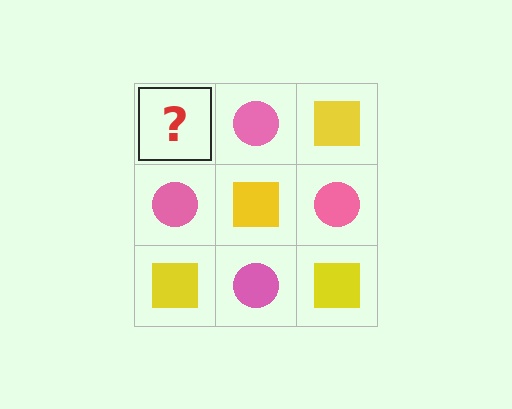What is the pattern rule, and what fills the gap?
The rule is that it alternates yellow square and pink circle in a checkerboard pattern. The gap should be filled with a yellow square.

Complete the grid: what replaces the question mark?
The question mark should be replaced with a yellow square.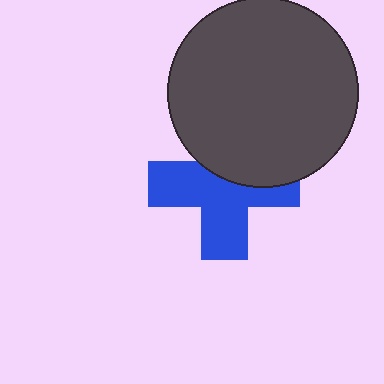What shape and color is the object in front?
The object in front is a dark gray circle.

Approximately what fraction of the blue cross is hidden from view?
Roughly 39% of the blue cross is hidden behind the dark gray circle.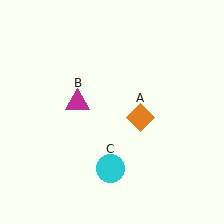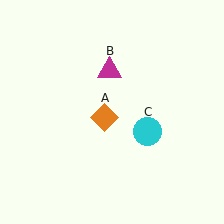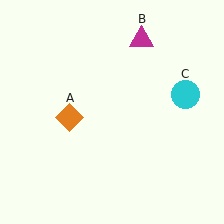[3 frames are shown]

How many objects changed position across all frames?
3 objects changed position: orange diamond (object A), magenta triangle (object B), cyan circle (object C).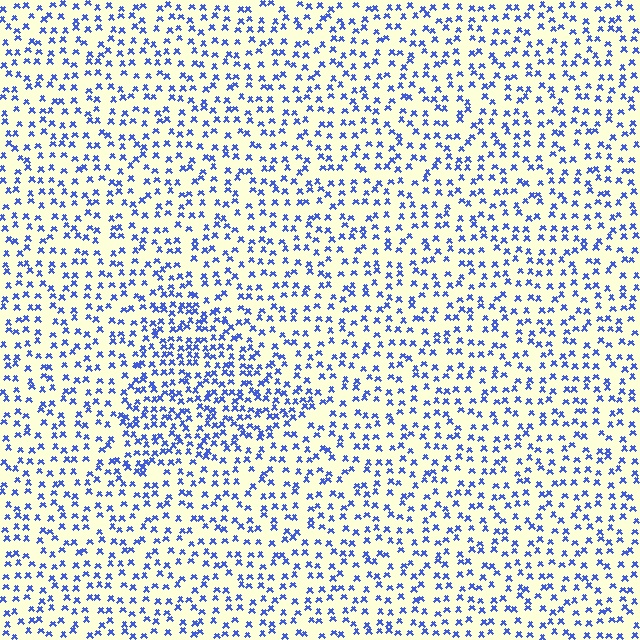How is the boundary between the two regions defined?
The boundary is defined by a change in element density (approximately 1.8x ratio). All elements are the same color, size, and shape.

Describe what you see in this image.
The image contains small blue elements arranged at two different densities. A triangle-shaped region is visible where the elements are more densely packed than the surrounding area.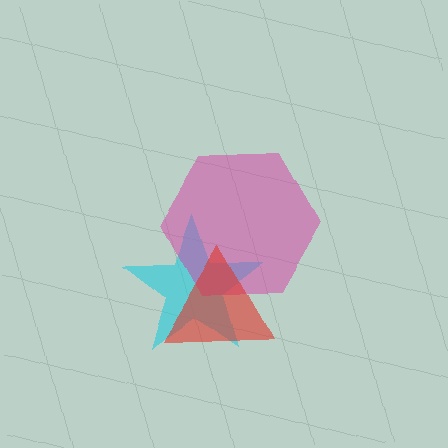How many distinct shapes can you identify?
There are 3 distinct shapes: a cyan star, a magenta hexagon, a red triangle.